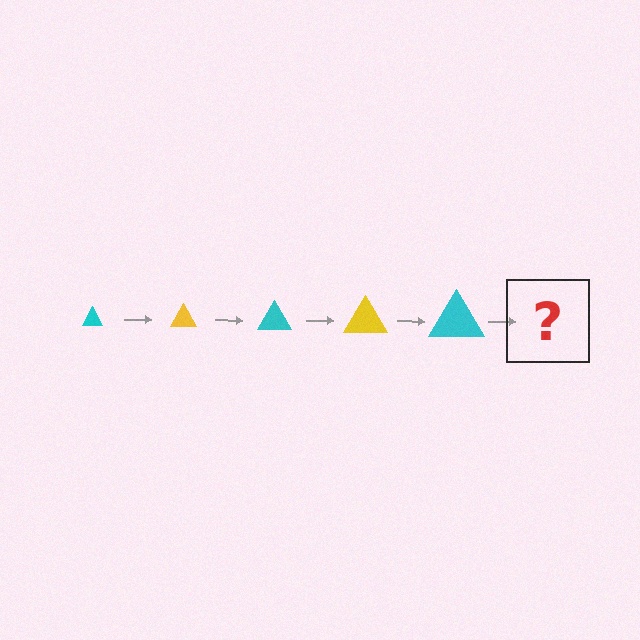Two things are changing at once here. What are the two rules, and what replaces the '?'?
The two rules are that the triangle grows larger each step and the color cycles through cyan and yellow. The '?' should be a yellow triangle, larger than the previous one.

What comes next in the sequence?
The next element should be a yellow triangle, larger than the previous one.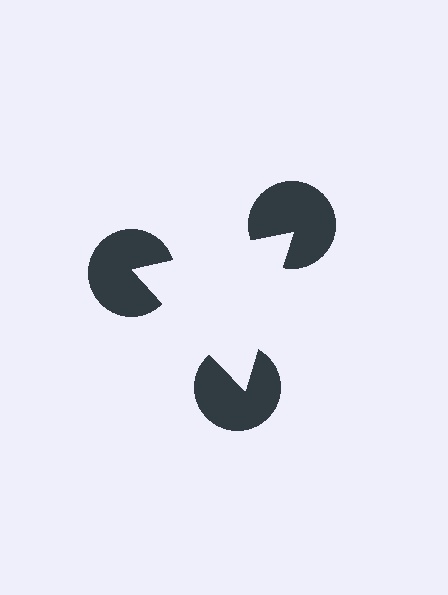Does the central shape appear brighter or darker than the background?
It typically appears slightly brighter than the background, even though no actual brightness change is drawn.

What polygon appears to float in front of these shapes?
An illusory triangle — its edges are inferred from the aligned wedge cuts in the pac-man discs, not physically drawn.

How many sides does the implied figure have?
3 sides.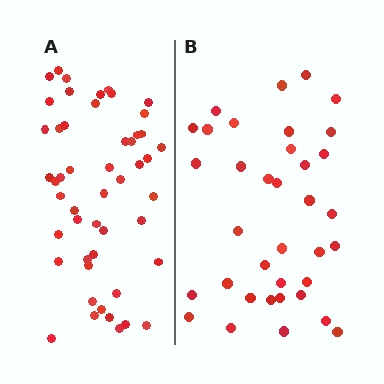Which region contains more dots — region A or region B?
Region A (the left region) has more dots.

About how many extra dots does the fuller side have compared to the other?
Region A has approximately 15 more dots than region B.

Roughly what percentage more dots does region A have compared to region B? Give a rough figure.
About 40% more.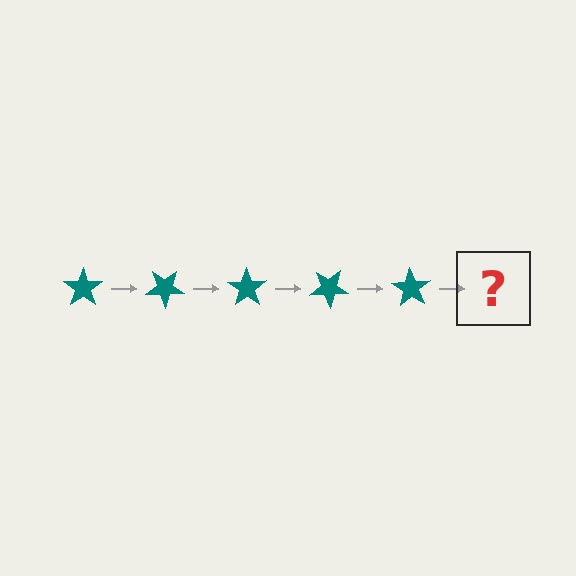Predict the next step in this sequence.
The next step is a teal star rotated 175 degrees.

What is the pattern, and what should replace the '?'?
The pattern is that the star rotates 35 degrees each step. The '?' should be a teal star rotated 175 degrees.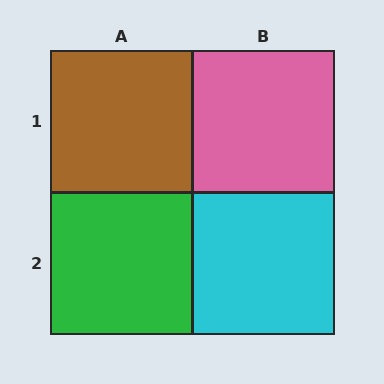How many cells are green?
1 cell is green.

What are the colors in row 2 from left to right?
Green, cyan.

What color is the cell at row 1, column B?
Pink.